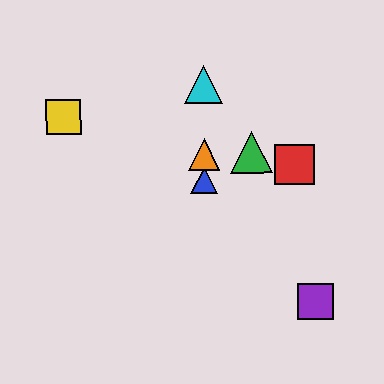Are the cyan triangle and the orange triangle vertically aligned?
Yes, both are at x≈203.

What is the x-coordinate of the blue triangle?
The blue triangle is at x≈204.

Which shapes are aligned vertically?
The blue triangle, the orange triangle, the cyan triangle are aligned vertically.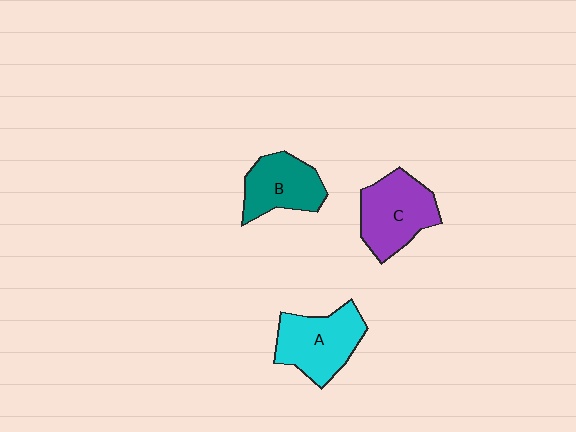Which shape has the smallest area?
Shape B (teal).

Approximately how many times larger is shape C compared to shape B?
Approximately 1.2 times.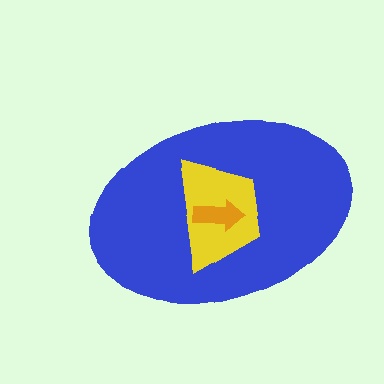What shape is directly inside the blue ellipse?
The yellow trapezoid.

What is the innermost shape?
The orange arrow.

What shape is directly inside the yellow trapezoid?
The orange arrow.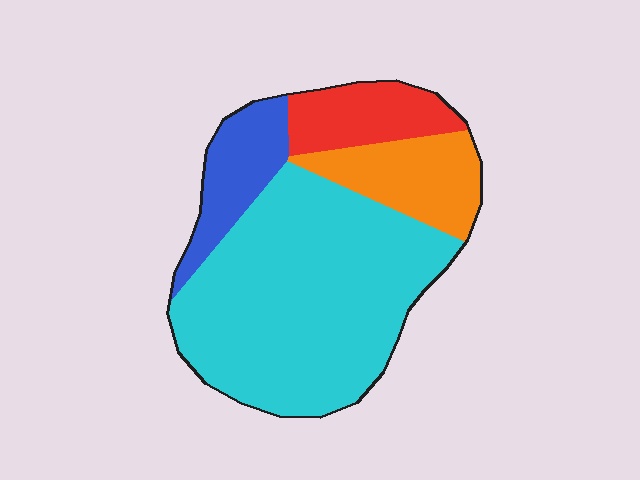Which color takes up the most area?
Cyan, at roughly 60%.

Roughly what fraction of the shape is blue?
Blue covers 13% of the shape.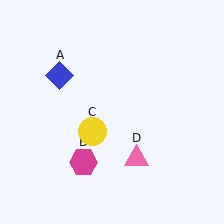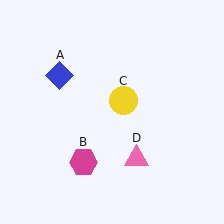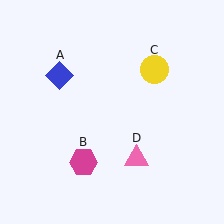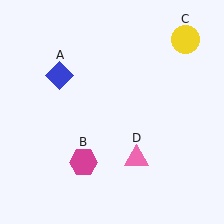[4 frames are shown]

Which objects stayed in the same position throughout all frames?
Blue diamond (object A) and magenta hexagon (object B) and pink triangle (object D) remained stationary.